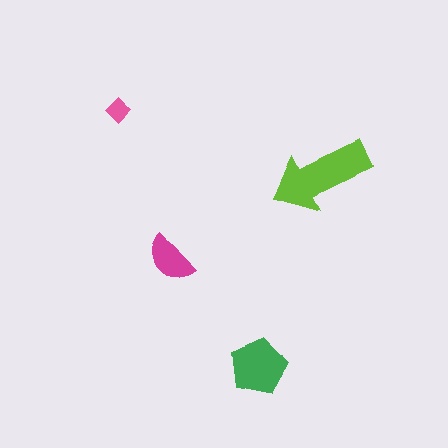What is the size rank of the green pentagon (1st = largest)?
2nd.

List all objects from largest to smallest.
The lime arrow, the green pentagon, the magenta semicircle, the pink diamond.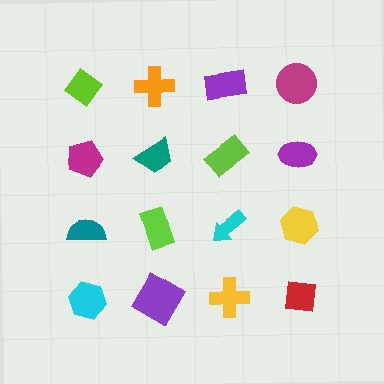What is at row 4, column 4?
A red square.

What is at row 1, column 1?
A lime diamond.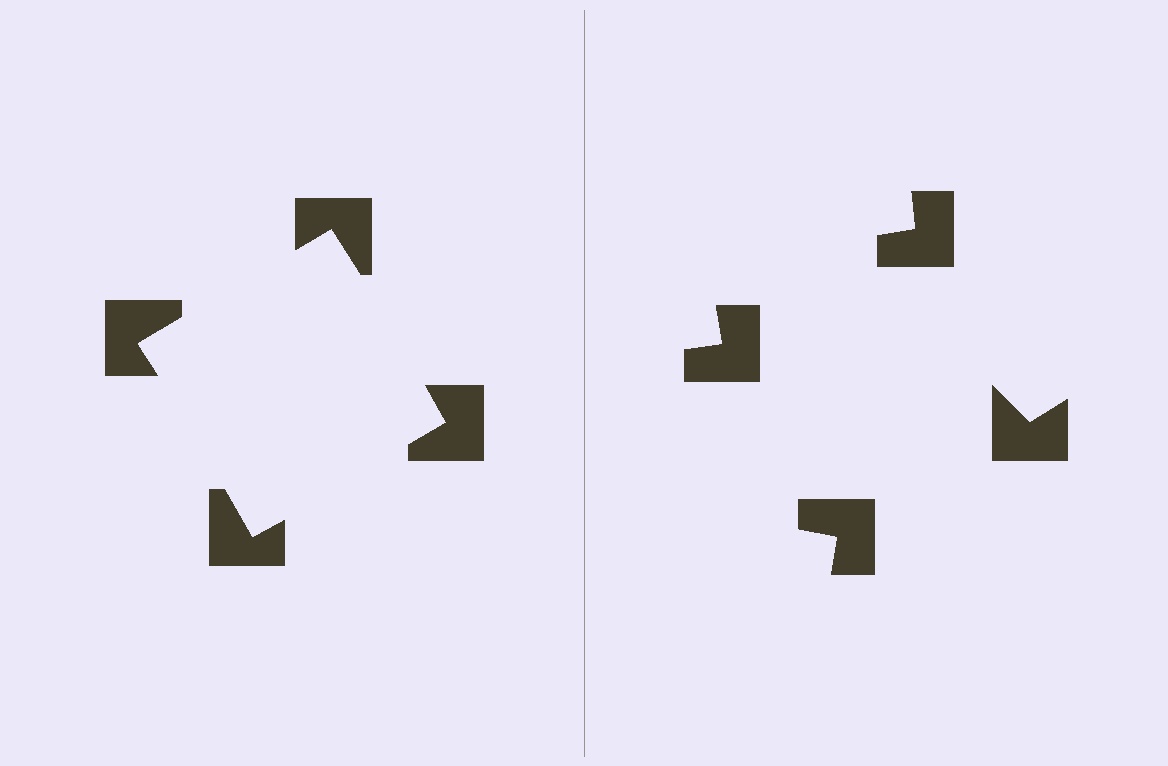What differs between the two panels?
The notched squares are positioned identically on both sides; only the wedge orientations differ. On the left they align to a square; on the right they are misaligned.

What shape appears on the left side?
An illusory square.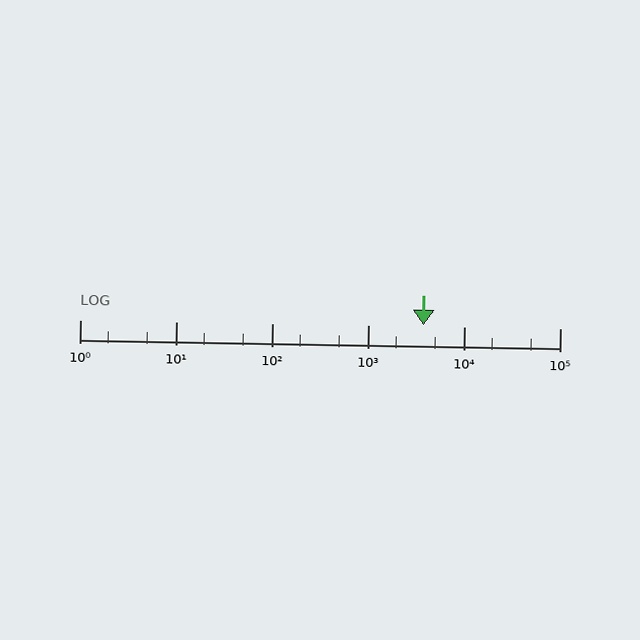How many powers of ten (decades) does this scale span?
The scale spans 5 decades, from 1 to 100000.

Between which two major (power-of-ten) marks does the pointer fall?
The pointer is between 1000 and 10000.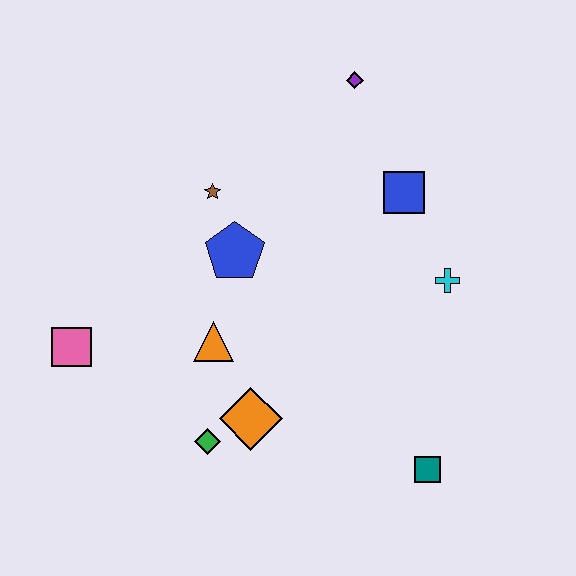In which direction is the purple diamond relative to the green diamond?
The purple diamond is above the green diamond.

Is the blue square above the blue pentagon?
Yes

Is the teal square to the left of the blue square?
No